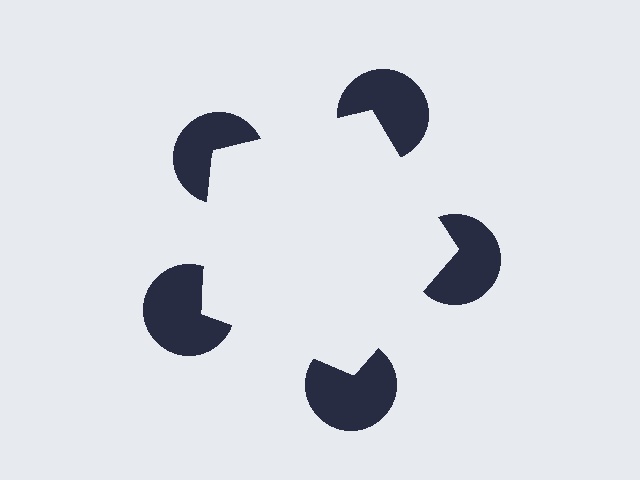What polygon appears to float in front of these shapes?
An illusory pentagon — its edges are inferred from the aligned wedge cuts in the pac-man discs, not physically drawn.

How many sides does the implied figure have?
5 sides.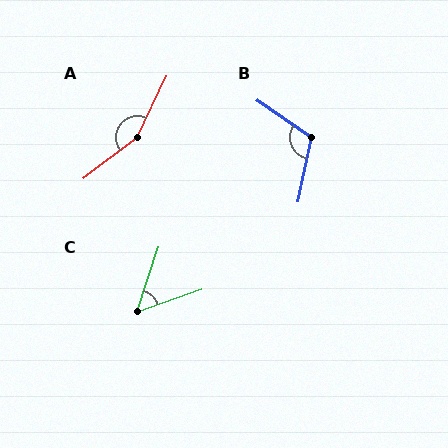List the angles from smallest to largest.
C (52°), B (112°), A (152°).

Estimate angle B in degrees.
Approximately 112 degrees.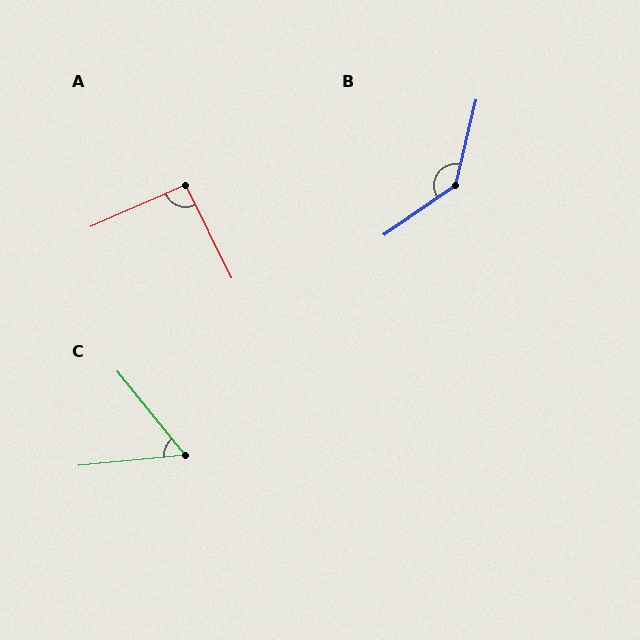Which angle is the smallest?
C, at approximately 57 degrees.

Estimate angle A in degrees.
Approximately 93 degrees.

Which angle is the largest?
B, at approximately 138 degrees.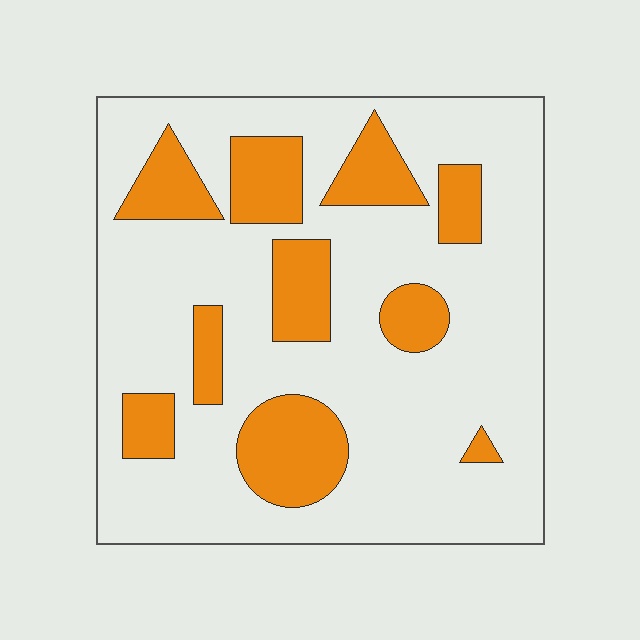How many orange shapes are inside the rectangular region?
10.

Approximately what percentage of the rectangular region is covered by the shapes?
Approximately 25%.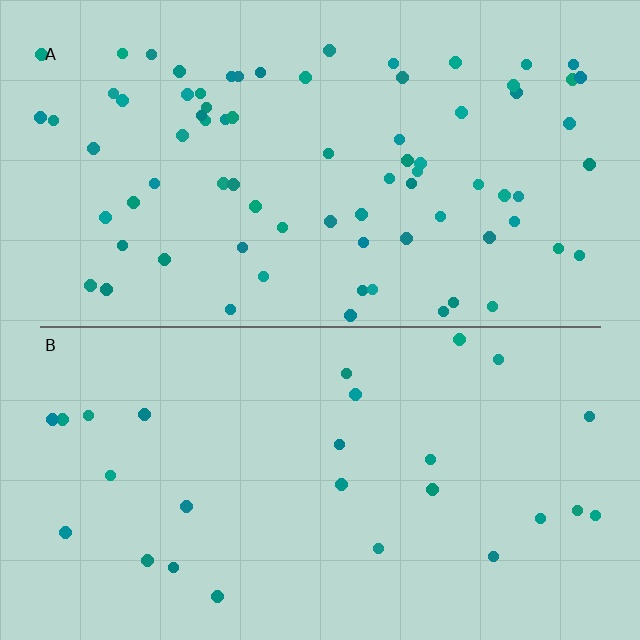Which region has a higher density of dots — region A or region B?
A (the top).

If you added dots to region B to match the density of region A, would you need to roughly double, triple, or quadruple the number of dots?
Approximately triple.